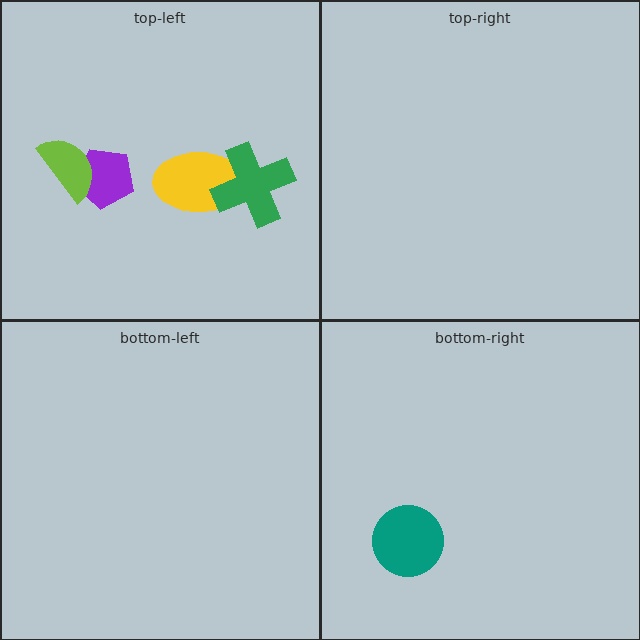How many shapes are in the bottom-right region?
1.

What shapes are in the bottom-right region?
The teal circle.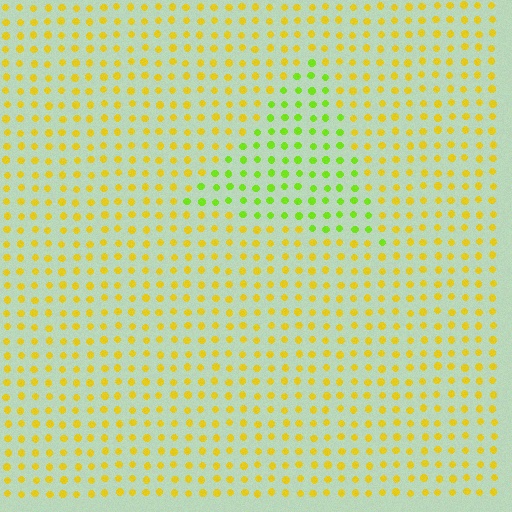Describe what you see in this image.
The image is filled with small yellow elements in a uniform arrangement. A triangle-shaped region is visible where the elements are tinted to a slightly different hue, forming a subtle color boundary.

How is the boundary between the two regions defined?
The boundary is defined purely by a slight shift in hue (about 42 degrees). Spacing, size, and orientation are identical on both sides.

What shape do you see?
I see a triangle.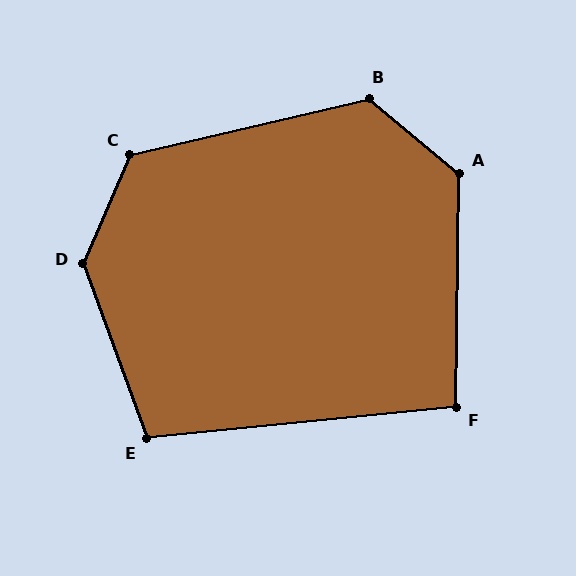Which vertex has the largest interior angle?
D, at approximately 137 degrees.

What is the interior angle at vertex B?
Approximately 127 degrees (obtuse).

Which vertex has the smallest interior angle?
F, at approximately 96 degrees.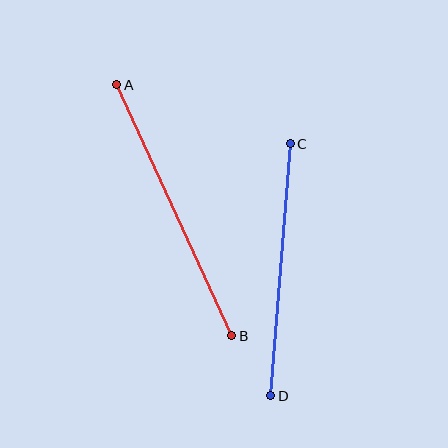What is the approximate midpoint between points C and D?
The midpoint is at approximately (281, 270) pixels.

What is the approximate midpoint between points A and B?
The midpoint is at approximately (174, 210) pixels.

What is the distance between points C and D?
The distance is approximately 253 pixels.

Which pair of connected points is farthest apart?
Points A and B are farthest apart.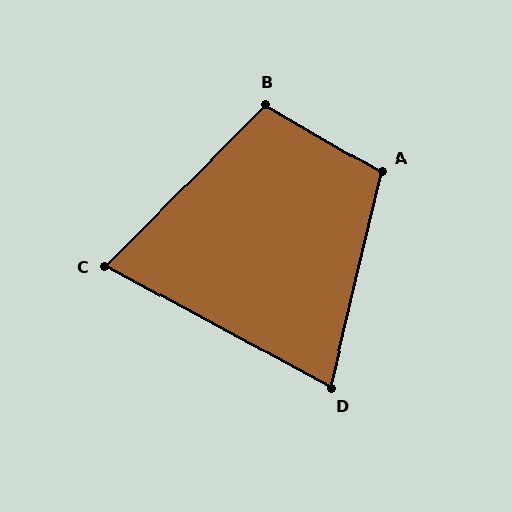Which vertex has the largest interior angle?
A, at approximately 107 degrees.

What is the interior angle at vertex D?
Approximately 75 degrees (acute).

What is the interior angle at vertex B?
Approximately 105 degrees (obtuse).